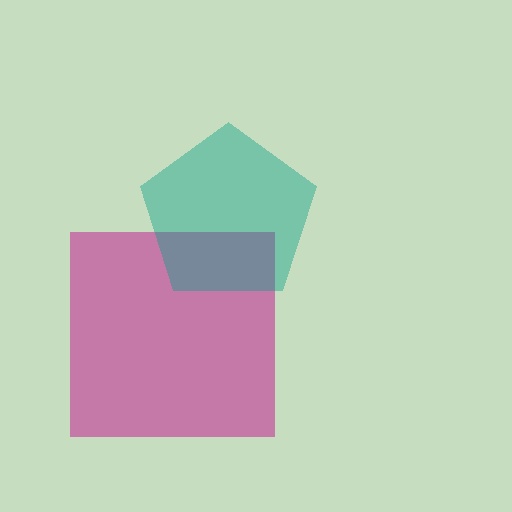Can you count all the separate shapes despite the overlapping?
Yes, there are 2 separate shapes.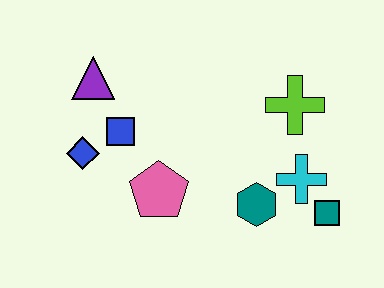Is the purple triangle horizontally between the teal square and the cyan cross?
No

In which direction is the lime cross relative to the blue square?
The lime cross is to the right of the blue square.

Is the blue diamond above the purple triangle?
No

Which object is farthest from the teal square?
The purple triangle is farthest from the teal square.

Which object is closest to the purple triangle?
The blue square is closest to the purple triangle.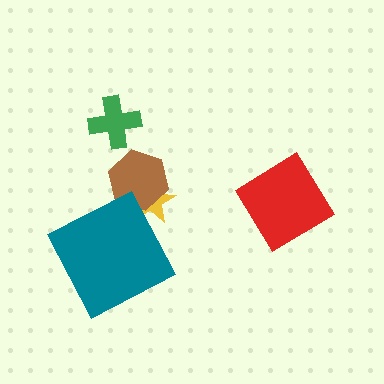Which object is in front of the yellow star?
The brown hexagon is in front of the yellow star.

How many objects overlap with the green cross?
0 objects overlap with the green cross.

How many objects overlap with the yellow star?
1 object overlaps with the yellow star.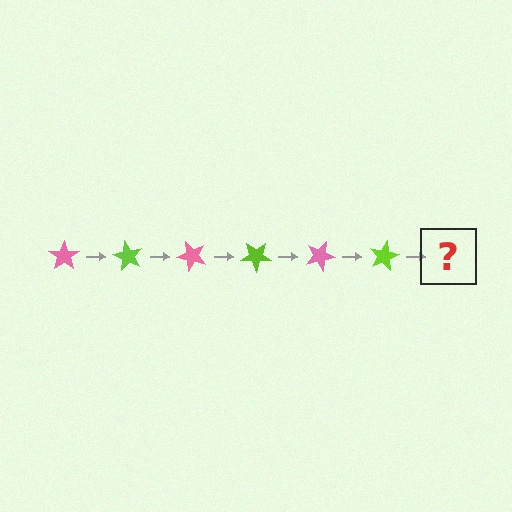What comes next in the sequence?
The next element should be a pink star, rotated 360 degrees from the start.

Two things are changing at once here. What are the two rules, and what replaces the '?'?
The two rules are that it rotates 60 degrees each step and the color cycles through pink and lime. The '?' should be a pink star, rotated 360 degrees from the start.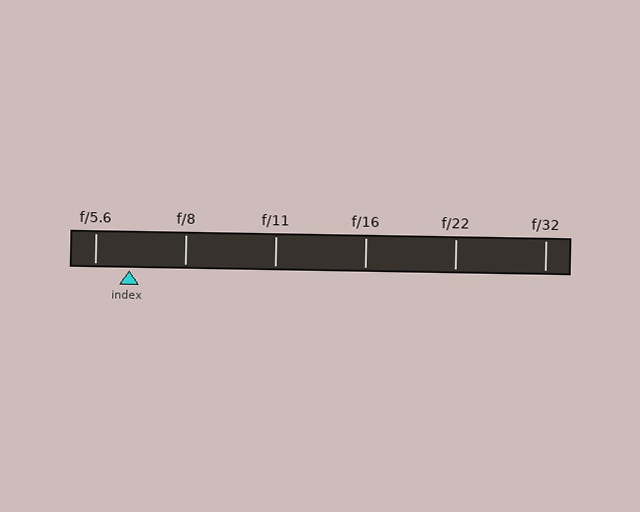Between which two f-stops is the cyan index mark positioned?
The index mark is between f/5.6 and f/8.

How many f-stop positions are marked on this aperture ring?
There are 6 f-stop positions marked.